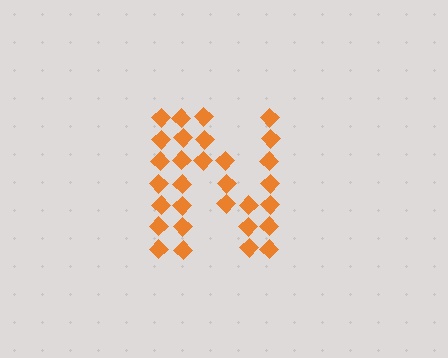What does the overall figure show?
The overall figure shows the letter N.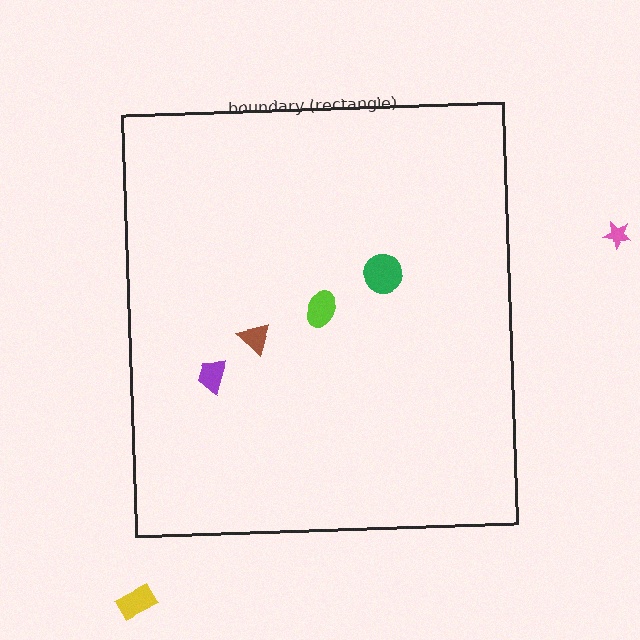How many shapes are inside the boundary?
4 inside, 2 outside.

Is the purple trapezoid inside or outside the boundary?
Inside.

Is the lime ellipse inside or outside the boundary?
Inside.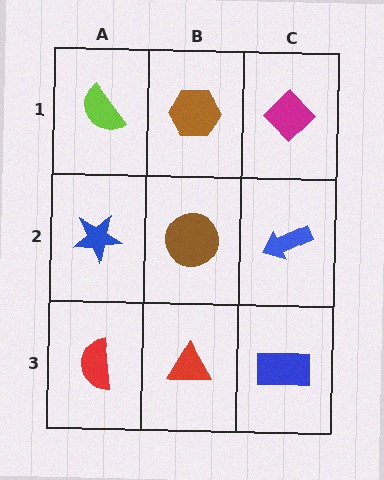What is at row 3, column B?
A red triangle.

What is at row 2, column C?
A blue arrow.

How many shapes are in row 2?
3 shapes.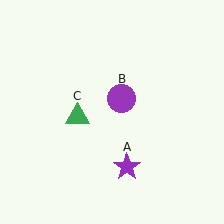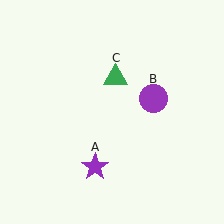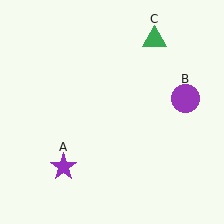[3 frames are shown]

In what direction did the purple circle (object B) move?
The purple circle (object B) moved right.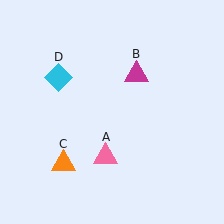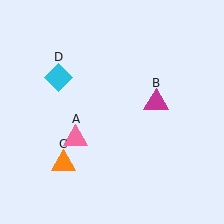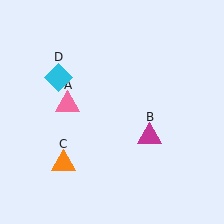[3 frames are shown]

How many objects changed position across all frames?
2 objects changed position: pink triangle (object A), magenta triangle (object B).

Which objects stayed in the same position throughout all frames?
Orange triangle (object C) and cyan diamond (object D) remained stationary.